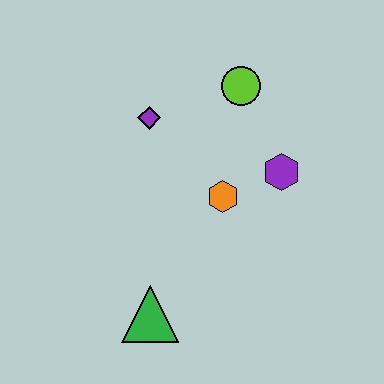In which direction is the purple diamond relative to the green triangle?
The purple diamond is above the green triangle.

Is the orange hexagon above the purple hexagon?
No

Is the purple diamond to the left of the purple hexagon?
Yes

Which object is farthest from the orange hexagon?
The green triangle is farthest from the orange hexagon.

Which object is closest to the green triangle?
The orange hexagon is closest to the green triangle.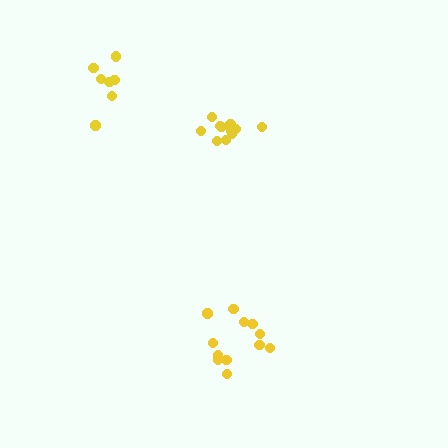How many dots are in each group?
Group 1: 11 dots, Group 2: 7 dots, Group 3: 12 dots (30 total).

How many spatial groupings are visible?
There are 3 spatial groupings.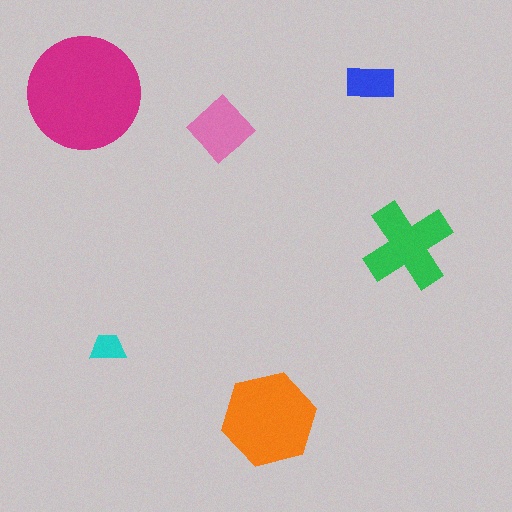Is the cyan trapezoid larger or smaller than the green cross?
Smaller.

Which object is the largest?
The magenta circle.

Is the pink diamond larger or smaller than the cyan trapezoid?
Larger.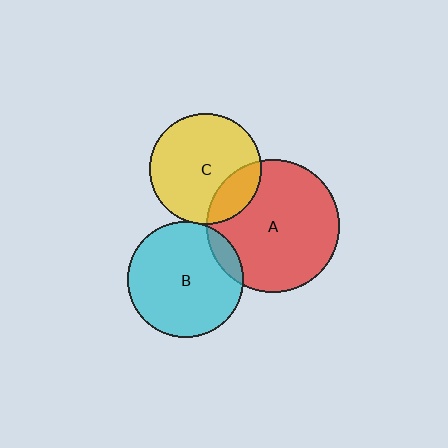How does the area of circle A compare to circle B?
Approximately 1.3 times.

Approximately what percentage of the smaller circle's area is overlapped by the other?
Approximately 10%.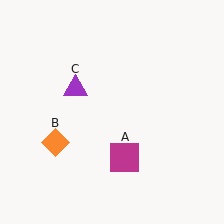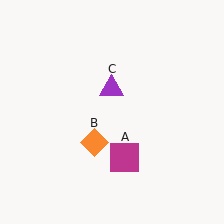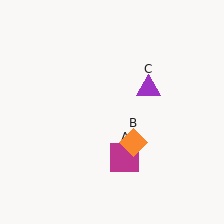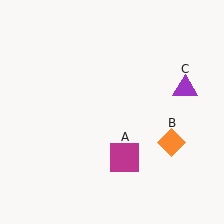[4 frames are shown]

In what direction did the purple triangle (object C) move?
The purple triangle (object C) moved right.